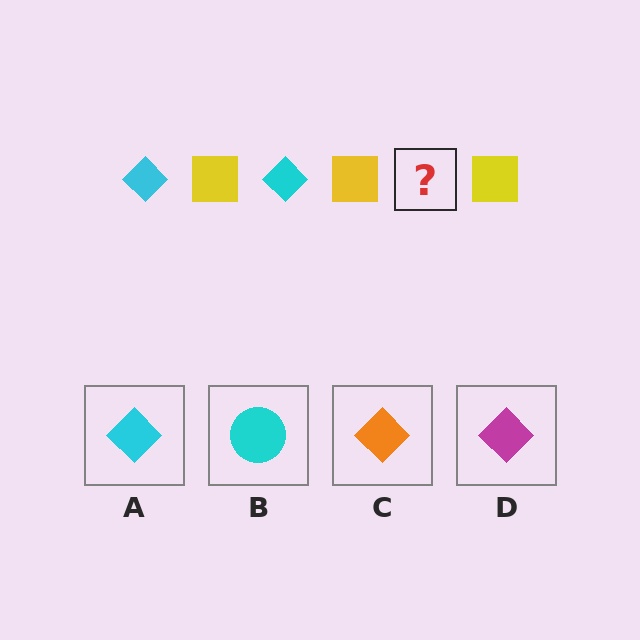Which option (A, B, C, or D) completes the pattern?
A.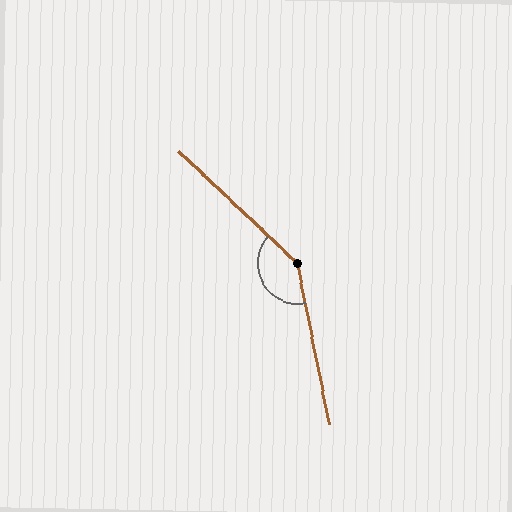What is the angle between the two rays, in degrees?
Approximately 144 degrees.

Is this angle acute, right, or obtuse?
It is obtuse.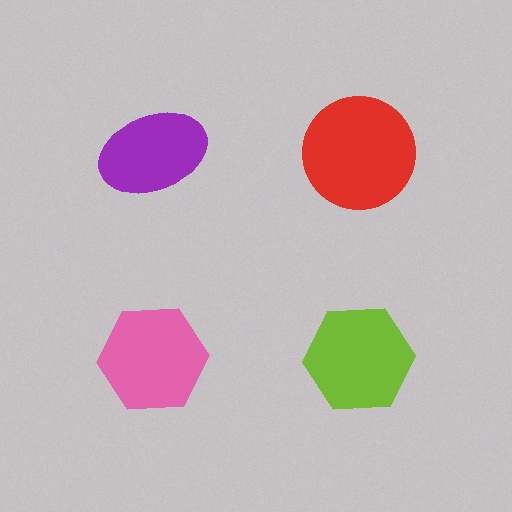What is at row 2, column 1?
A pink hexagon.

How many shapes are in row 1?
2 shapes.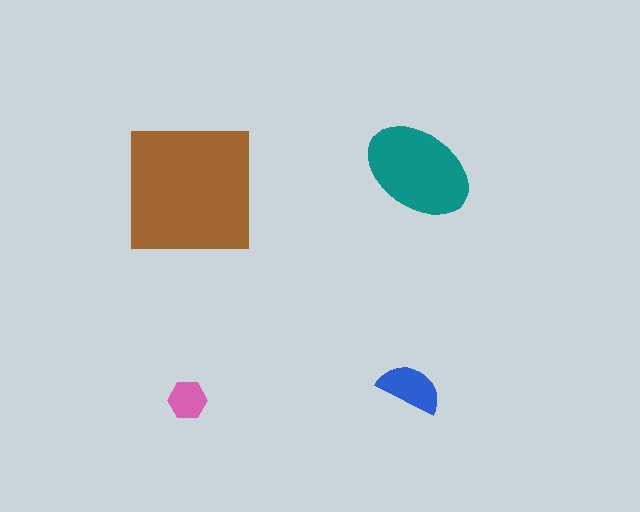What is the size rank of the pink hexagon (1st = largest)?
4th.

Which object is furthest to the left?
The pink hexagon is leftmost.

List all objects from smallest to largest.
The pink hexagon, the blue semicircle, the teal ellipse, the brown square.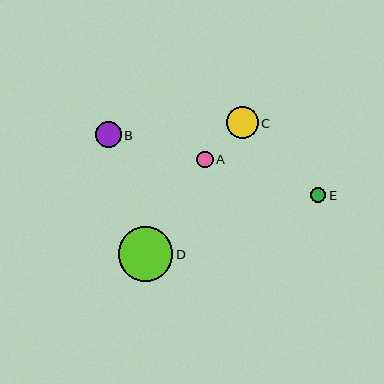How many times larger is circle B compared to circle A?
Circle B is approximately 1.6 times the size of circle A.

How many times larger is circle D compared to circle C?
Circle D is approximately 1.7 times the size of circle C.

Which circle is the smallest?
Circle E is the smallest with a size of approximately 15 pixels.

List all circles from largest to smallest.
From largest to smallest: D, C, B, A, E.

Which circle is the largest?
Circle D is the largest with a size of approximately 55 pixels.